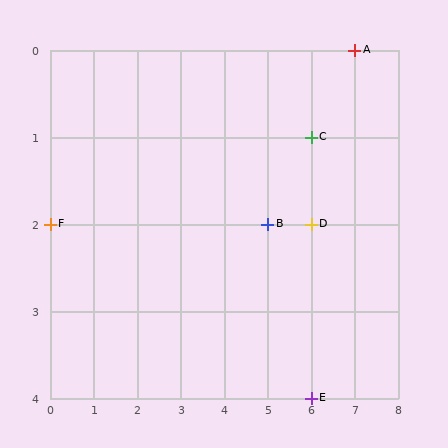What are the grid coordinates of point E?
Point E is at grid coordinates (6, 4).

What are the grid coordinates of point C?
Point C is at grid coordinates (6, 1).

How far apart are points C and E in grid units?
Points C and E are 3 rows apart.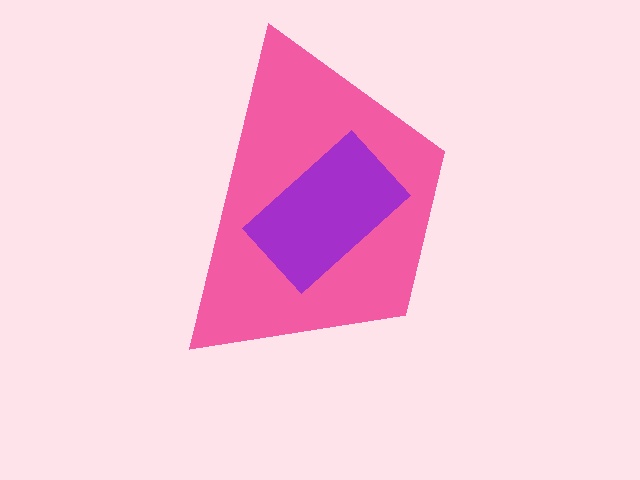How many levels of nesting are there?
2.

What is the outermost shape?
The pink trapezoid.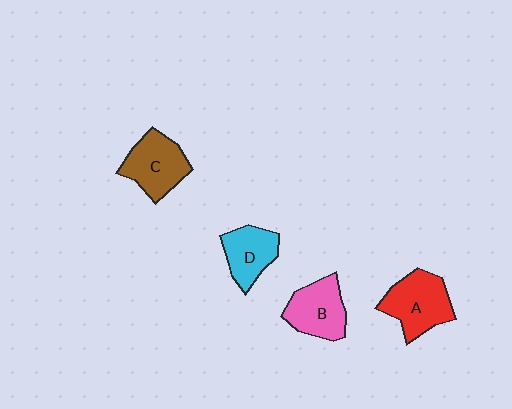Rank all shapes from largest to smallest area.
From largest to smallest: A (red), C (brown), B (pink), D (cyan).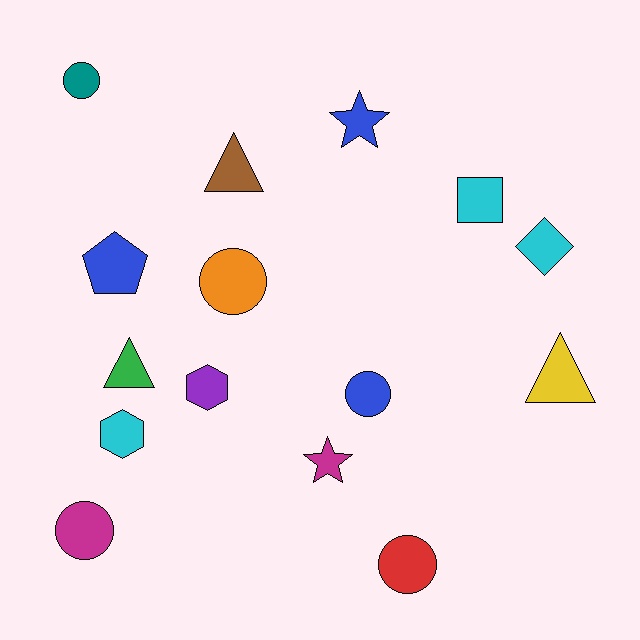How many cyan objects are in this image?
There are 3 cyan objects.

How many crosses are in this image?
There are no crosses.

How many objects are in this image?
There are 15 objects.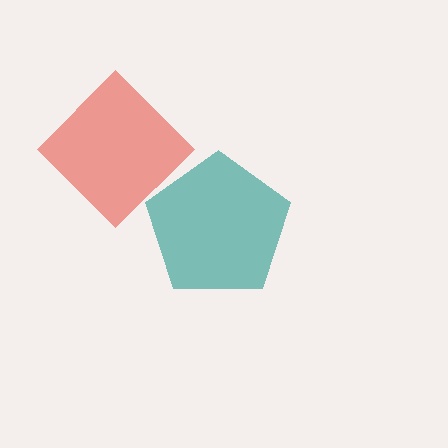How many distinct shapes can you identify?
There are 2 distinct shapes: a red diamond, a teal pentagon.